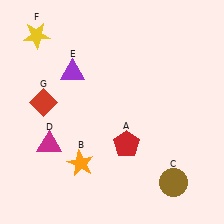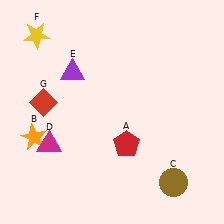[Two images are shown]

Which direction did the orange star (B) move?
The orange star (B) moved left.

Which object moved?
The orange star (B) moved left.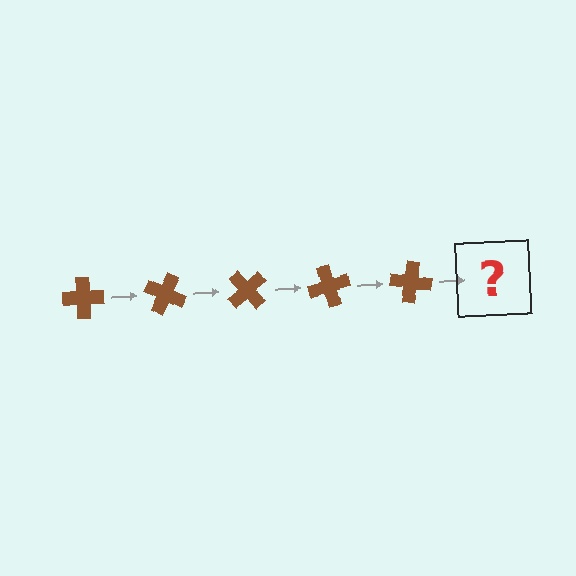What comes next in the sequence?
The next element should be a brown cross rotated 125 degrees.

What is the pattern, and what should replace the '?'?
The pattern is that the cross rotates 25 degrees each step. The '?' should be a brown cross rotated 125 degrees.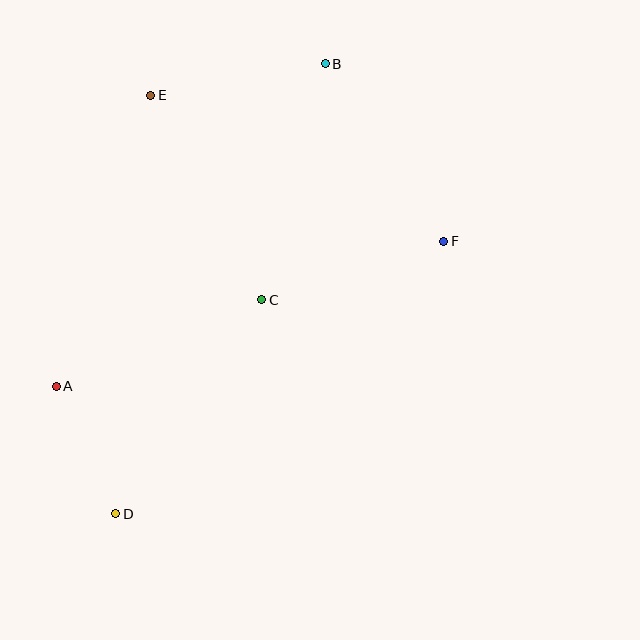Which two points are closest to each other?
Points A and D are closest to each other.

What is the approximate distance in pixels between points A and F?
The distance between A and F is approximately 414 pixels.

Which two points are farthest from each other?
Points B and D are farthest from each other.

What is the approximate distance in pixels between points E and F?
The distance between E and F is approximately 328 pixels.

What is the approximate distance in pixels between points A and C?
The distance between A and C is approximately 223 pixels.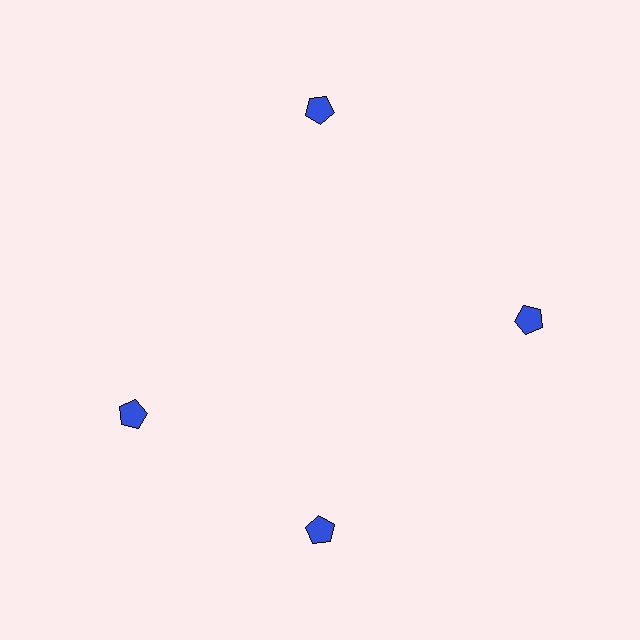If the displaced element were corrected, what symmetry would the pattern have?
It would have 4-fold rotational symmetry — the pattern would map onto itself every 90 degrees.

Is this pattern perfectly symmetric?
No. The 4 blue pentagons are arranged in a ring, but one element near the 9 o'clock position is rotated out of alignment along the ring, breaking the 4-fold rotational symmetry.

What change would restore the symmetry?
The symmetry would be restored by rotating it back into even spacing with its neighbors so that all 4 pentagons sit at equal angles and equal distance from the center.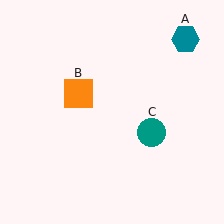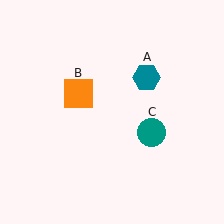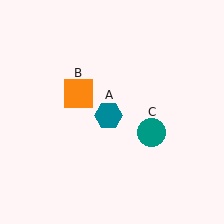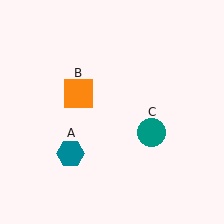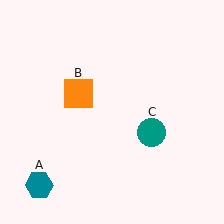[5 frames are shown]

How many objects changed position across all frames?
1 object changed position: teal hexagon (object A).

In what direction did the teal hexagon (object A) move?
The teal hexagon (object A) moved down and to the left.